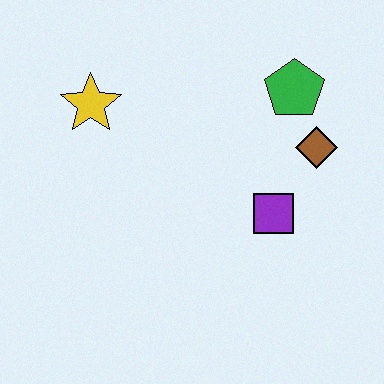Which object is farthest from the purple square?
The yellow star is farthest from the purple square.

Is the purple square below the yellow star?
Yes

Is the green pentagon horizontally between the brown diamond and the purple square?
Yes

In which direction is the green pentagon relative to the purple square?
The green pentagon is above the purple square.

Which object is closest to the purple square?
The brown diamond is closest to the purple square.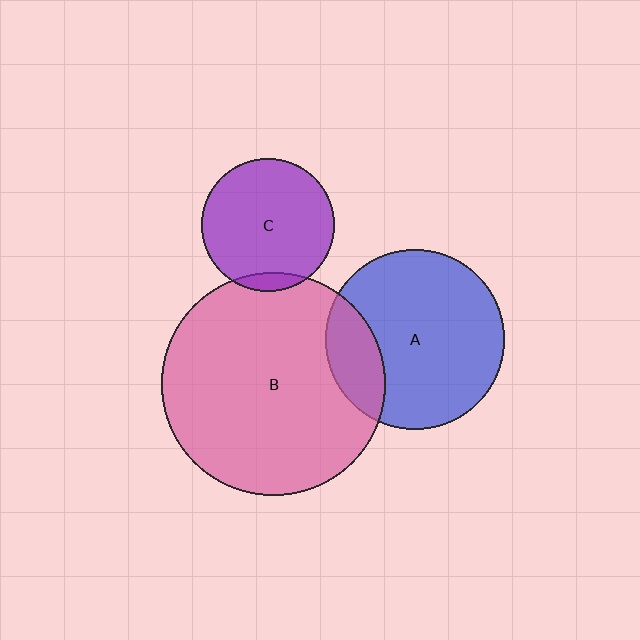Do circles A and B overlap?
Yes.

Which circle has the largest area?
Circle B (pink).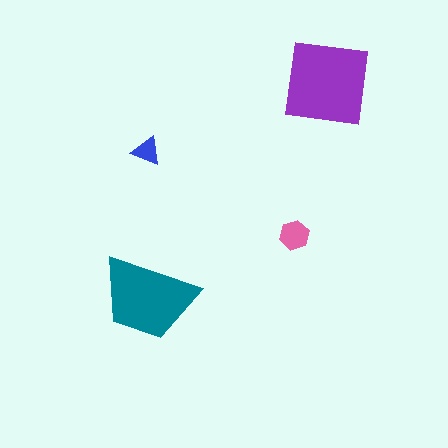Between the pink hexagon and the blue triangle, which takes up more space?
The pink hexagon.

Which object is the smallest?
The blue triangle.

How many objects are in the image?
There are 4 objects in the image.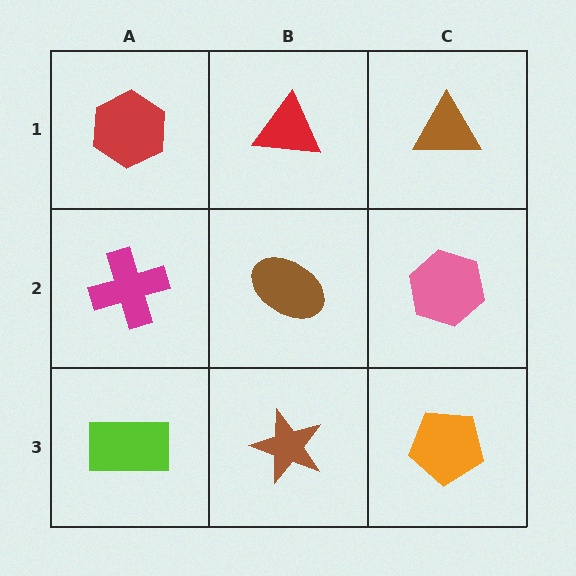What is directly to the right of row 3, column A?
A brown star.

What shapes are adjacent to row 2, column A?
A red hexagon (row 1, column A), a lime rectangle (row 3, column A), a brown ellipse (row 2, column B).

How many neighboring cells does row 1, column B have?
3.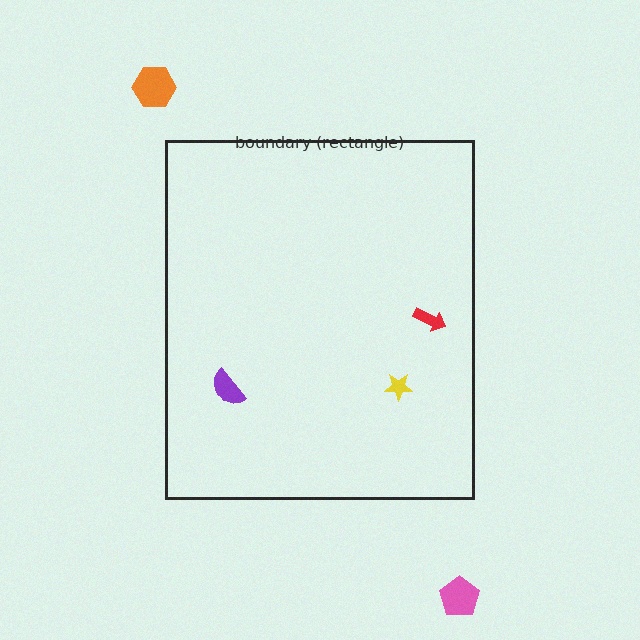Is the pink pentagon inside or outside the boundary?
Outside.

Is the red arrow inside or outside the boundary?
Inside.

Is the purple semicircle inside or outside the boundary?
Inside.